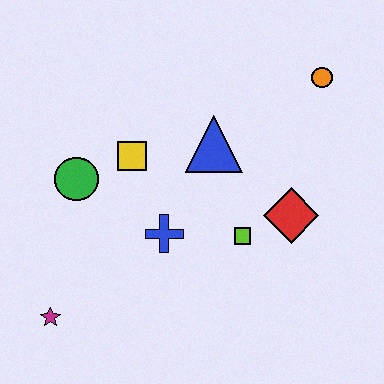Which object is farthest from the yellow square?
The orange circle is farthest from the yellow square.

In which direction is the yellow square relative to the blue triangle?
The yellow square is to the left of the blue triangle.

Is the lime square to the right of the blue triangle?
Yes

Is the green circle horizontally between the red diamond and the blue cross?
No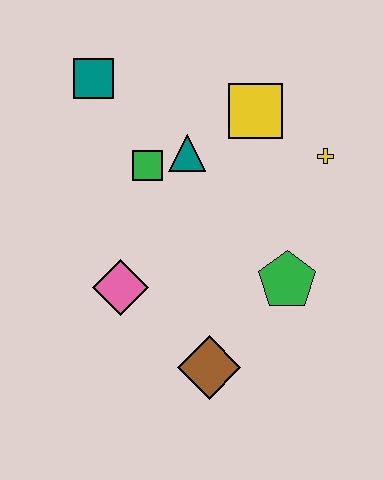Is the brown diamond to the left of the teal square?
No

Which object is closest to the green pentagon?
The brown diamond is closest to the green pentagon.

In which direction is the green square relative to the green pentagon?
The green square is to the left of the green pentagon.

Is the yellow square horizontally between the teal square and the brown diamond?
No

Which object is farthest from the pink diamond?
The yellow cross is farthest from the pink diamond.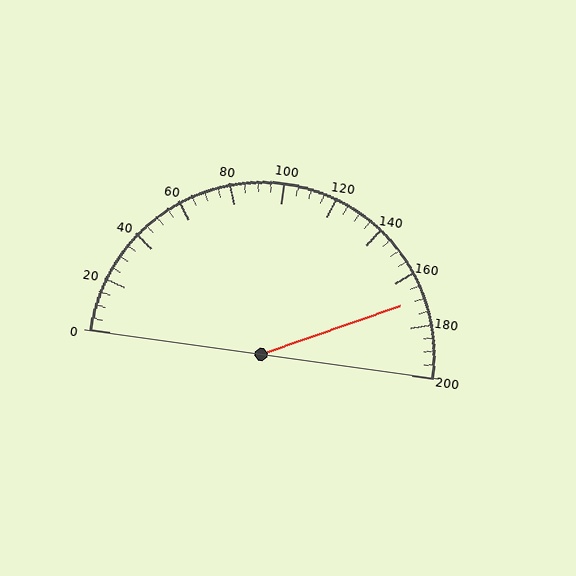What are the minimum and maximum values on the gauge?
The gauge ranges from 0 to 200.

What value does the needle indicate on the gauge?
The needle indicates approximately 170.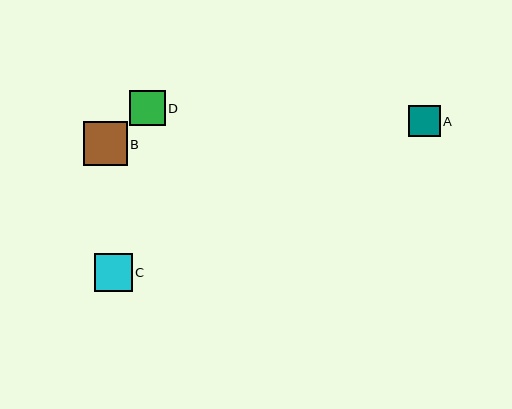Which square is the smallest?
Square A is the smallest with a size of approximately 31 pixels.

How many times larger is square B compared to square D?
Square B is approximately 1.2 times the size of square D.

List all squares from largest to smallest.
From largest to smallest: B, C, D, A.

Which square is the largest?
Square B is the largest with a size of approximately 44 pixels.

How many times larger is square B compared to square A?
Square B is approximately 1.4 times the size of square A.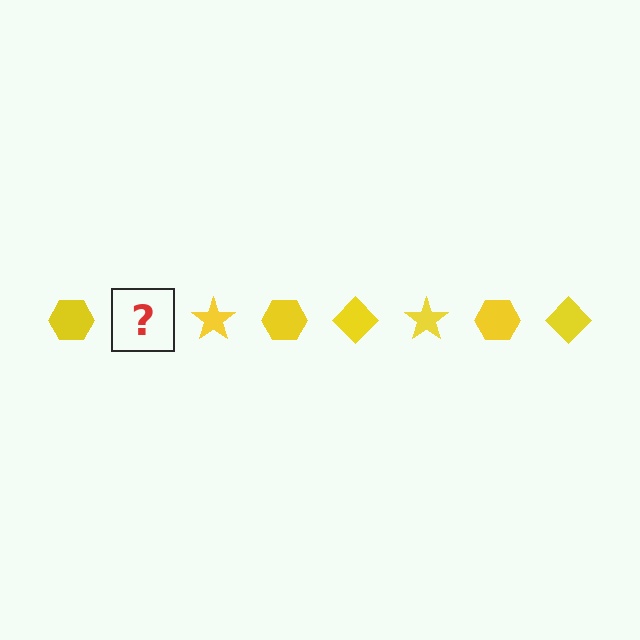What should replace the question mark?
The question mark should be replaced with a yellow diamond.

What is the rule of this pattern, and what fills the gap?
The rule is that the pattern cycles through hexagon, diamond, star shapes in yellow. The gap should be filled with a yellow diamond.